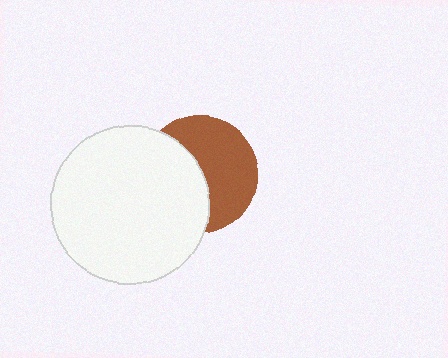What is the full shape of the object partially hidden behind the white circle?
The partially hidden object is a brown circle.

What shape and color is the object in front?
The object in front is a white circle.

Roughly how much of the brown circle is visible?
About half of it is visible (roughly 54%).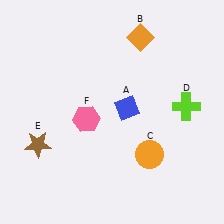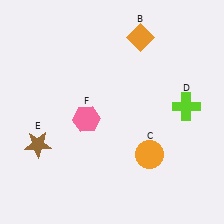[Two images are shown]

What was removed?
The blue diamond (A) was removed in Image 2.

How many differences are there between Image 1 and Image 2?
There is 1 difference between the two images.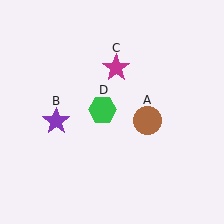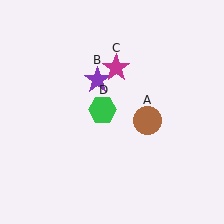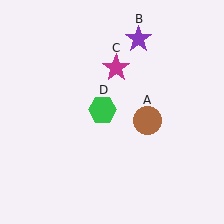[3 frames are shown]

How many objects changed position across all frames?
1 object changed position: purple star (object B).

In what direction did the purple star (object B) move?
The purple star (object B) moved up and to the right.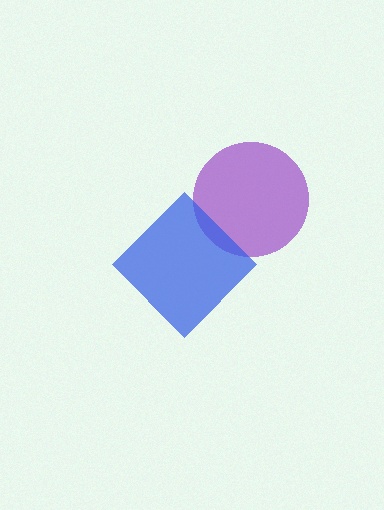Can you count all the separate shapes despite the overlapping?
Yes, there are 2 separate shapes.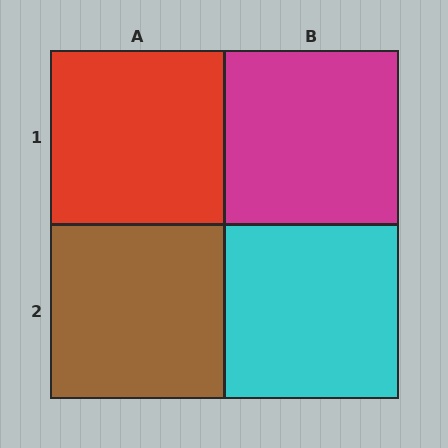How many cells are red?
1 cell is red.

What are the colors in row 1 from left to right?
Red, magenta.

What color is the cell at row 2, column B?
Cyan.